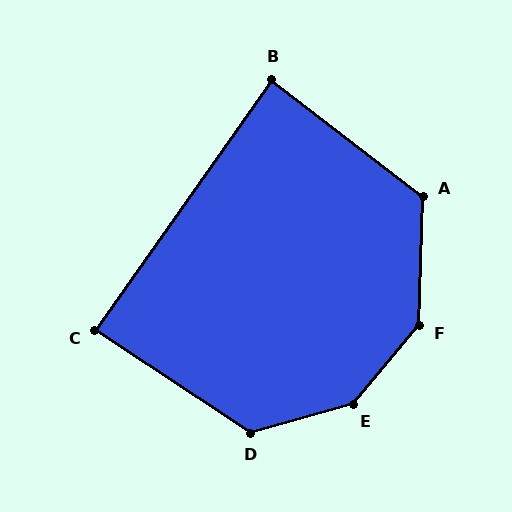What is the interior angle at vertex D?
Approximately 131 degrees (obtuse).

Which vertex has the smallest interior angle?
B, at approximately 87 degrees.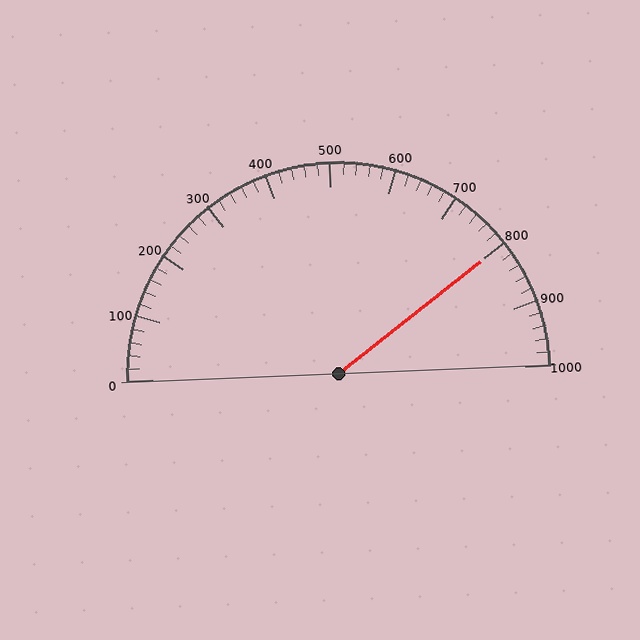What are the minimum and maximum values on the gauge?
The gauge ranges from 0 to 1000.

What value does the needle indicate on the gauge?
The needle indicates approximately 800.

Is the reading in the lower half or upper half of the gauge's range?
The reading is in the upper half of the range (0 to 1000).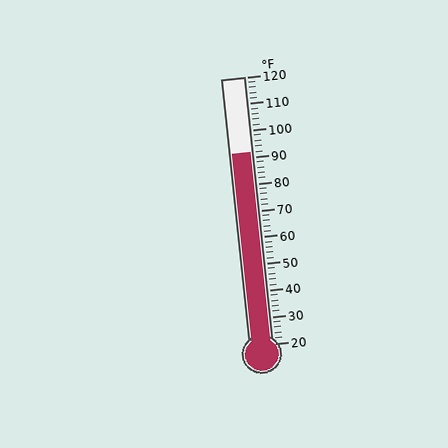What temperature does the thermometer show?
The thermometer shows approximately 92°F.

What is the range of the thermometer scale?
The thermometer scale ranges from 20°F to 120°F.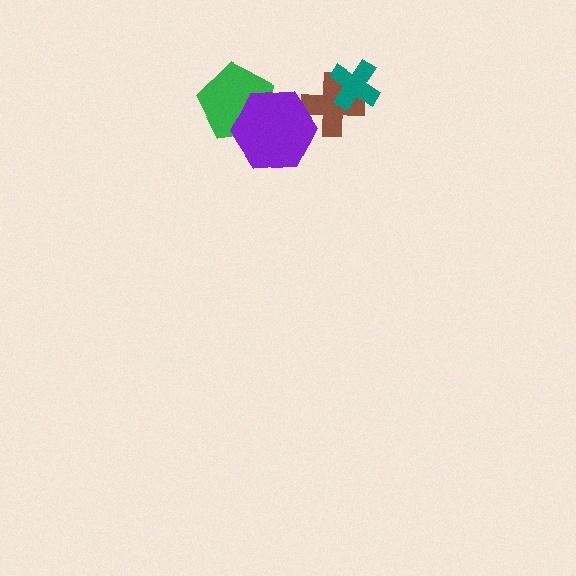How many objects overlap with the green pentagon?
1 object overlaps with the green pentagon.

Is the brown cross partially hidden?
Yes, it is partially covered by another shape.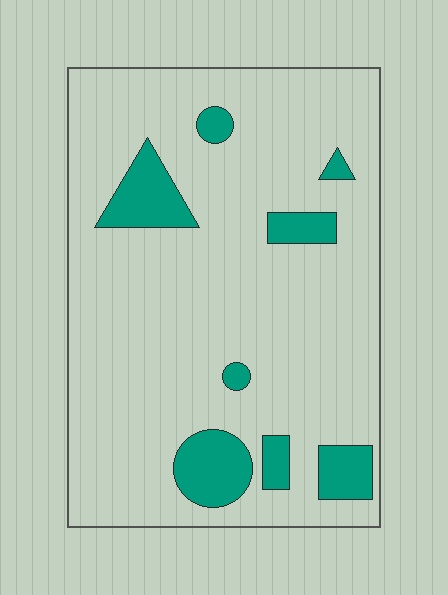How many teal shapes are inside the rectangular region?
8.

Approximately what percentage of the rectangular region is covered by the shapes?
Approximately 15%.